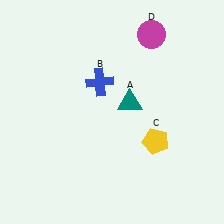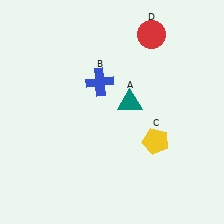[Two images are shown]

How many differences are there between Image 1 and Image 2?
There is 1 difference between the two images.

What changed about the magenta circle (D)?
In Image 1, D is magenta. In Image 2, it changed to red.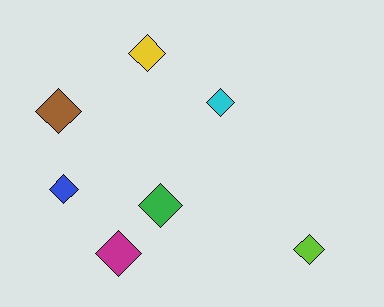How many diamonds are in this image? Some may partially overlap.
There are 7 diamonds.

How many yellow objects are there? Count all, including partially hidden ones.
There is 1 yellow object.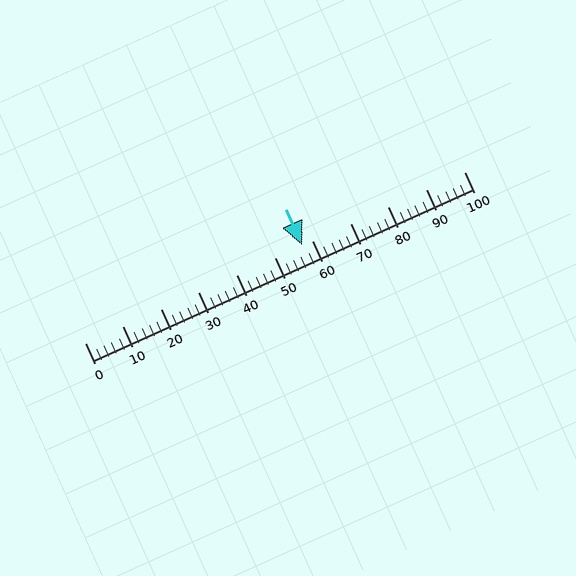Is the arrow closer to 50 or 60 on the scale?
The arrow is closer to 60.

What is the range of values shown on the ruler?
The ruler shows values from 0 to 100.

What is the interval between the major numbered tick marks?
The major tick marks are spaced 10 units apart.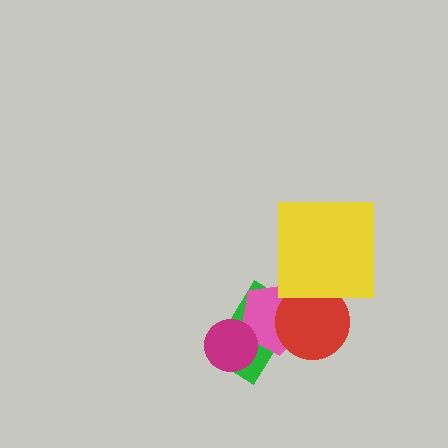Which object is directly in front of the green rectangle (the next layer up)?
The pink pentagon is directly in front of the green rectangle.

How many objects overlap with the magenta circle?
2 objects overlap with the magenta circle.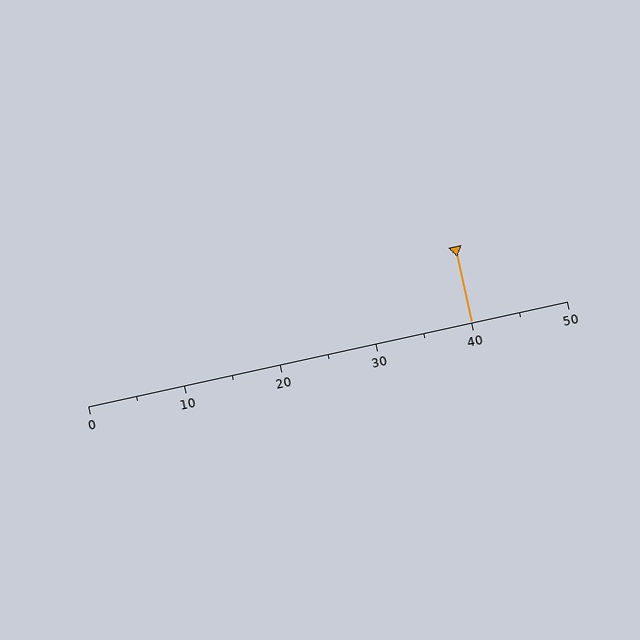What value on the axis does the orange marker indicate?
The marker indicates approximately 40.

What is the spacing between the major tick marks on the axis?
The major ticks are spaced 10 apart.